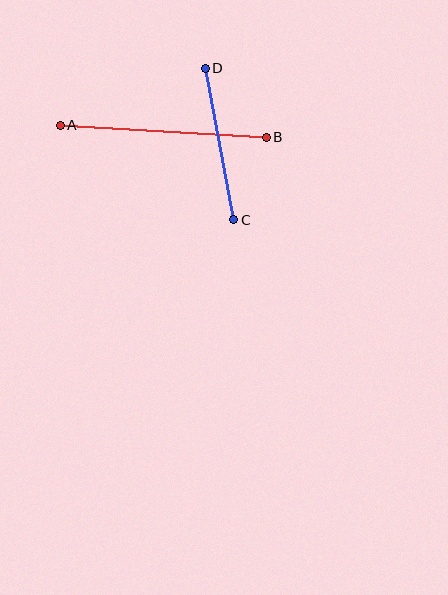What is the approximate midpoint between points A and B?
The midpoint is at approximately (163, 131) pixels.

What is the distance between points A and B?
The distance is approximately 207 pixels.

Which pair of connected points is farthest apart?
Points A and B are farthest apart.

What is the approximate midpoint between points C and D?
The midpoint is at approximately (219, 144) pixels.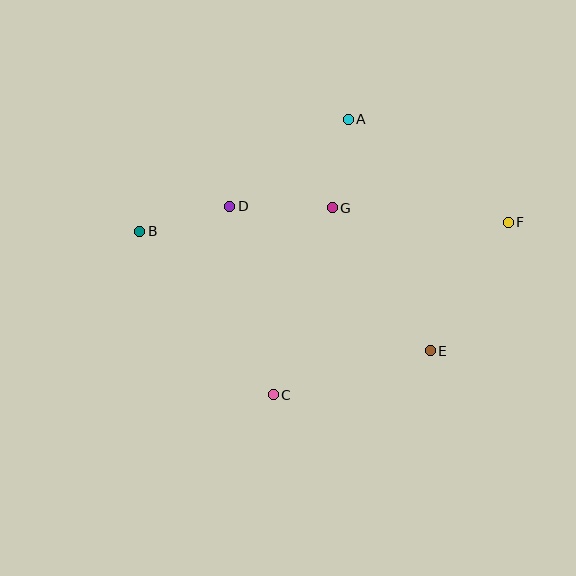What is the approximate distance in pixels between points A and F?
The distance between A and F is approximately 190 pixels.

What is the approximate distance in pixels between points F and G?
The distance between F and G is approximately 177 pixels.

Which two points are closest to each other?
Points A and G are closest to each other.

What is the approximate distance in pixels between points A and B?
The distance between A and B is approximately 237 pixels.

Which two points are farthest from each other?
Points B and F are farthest from each other.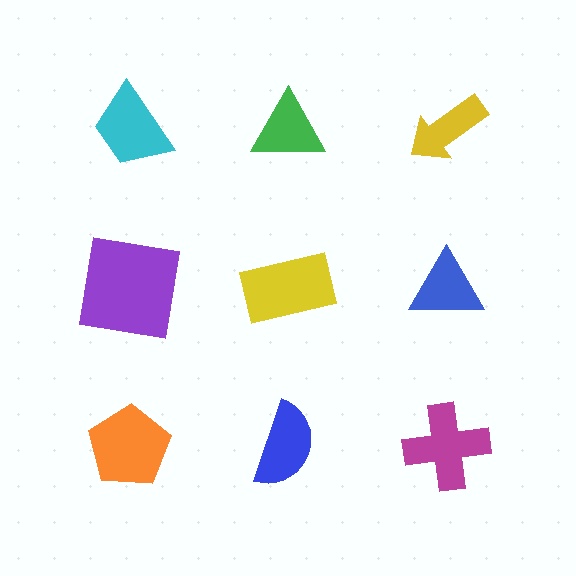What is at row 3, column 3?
A magenta cross.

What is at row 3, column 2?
A blue semicircle.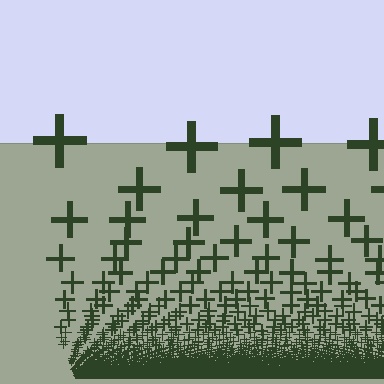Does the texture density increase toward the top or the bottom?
Density increases toward the bottom.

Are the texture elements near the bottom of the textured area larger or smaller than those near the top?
Smaller. The gradient is inverted — elements near the bottom are smaller and denser.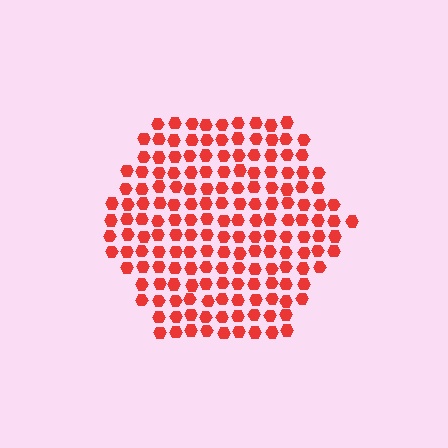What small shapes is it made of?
It is made of small hexagons.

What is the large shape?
The large shape is a hexagon.